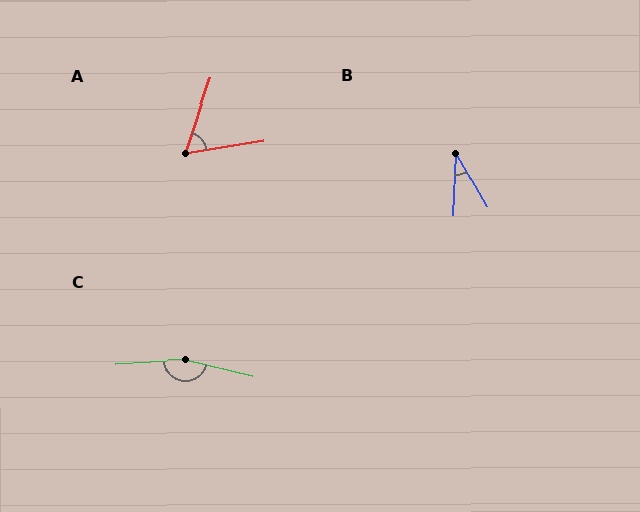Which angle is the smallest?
B, at approximately 33 degrees.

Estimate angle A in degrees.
Approximately 62 degrees.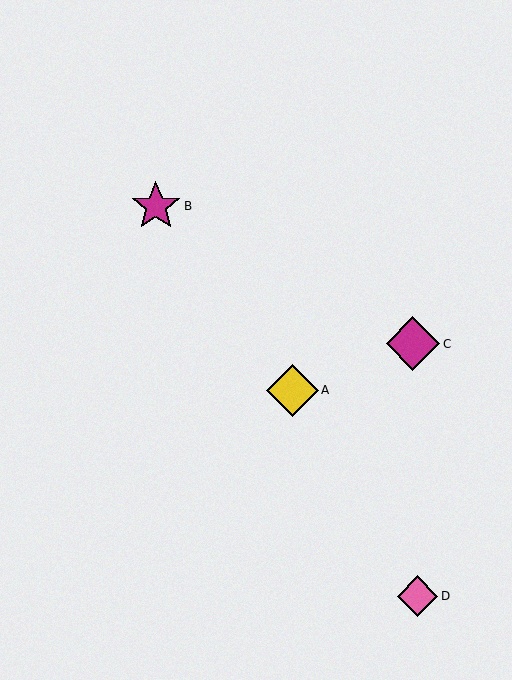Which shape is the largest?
The magenta diamond (labeled C) is the largest.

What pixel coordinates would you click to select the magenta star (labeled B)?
Click at (156, 206) to select the magenta star B.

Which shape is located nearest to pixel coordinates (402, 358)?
The magenta diamond (labeled C) at (413, 344) is nearest to that location.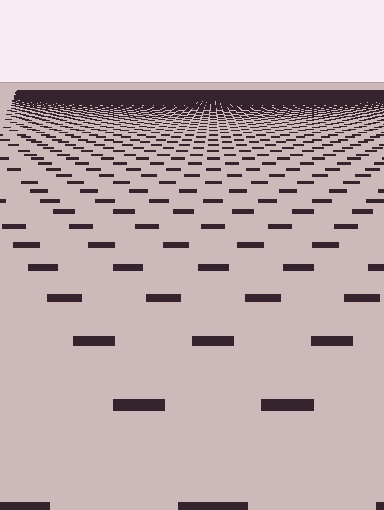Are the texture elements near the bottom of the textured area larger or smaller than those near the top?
Larger. Near the bottom, elements are closer to the viewer and appear at a bigger on-screen size.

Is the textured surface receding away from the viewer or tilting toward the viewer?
The surface is receding away from the viewer. Texture elements get smaller and denser toward the top.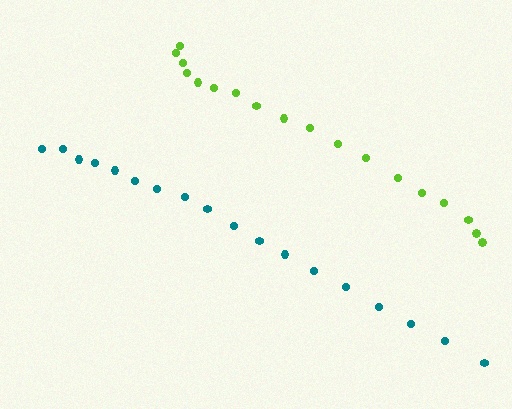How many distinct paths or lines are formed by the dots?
There are 2 distinct paths.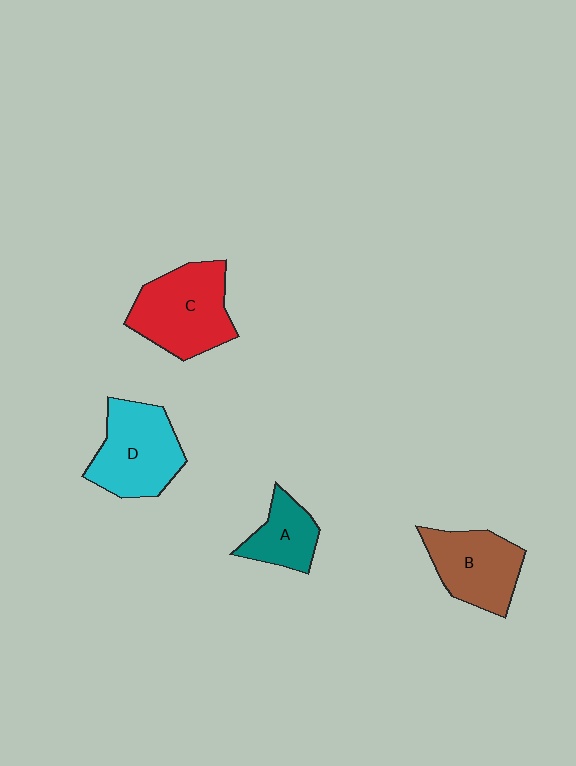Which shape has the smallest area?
Shape A (teal).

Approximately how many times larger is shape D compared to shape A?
Approximately 1.7 times.